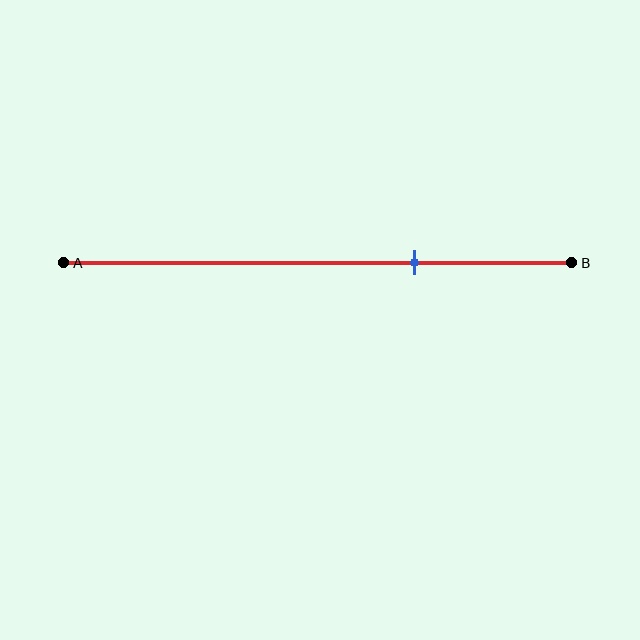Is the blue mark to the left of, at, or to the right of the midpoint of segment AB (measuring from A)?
The blue mark is to the right of the midpoint of segment AB.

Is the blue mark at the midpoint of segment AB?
No, the mark is at about 70% from A, not at the 50% midpoint.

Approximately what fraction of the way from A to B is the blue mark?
The blue mark is approximately 70% of the way from A to B.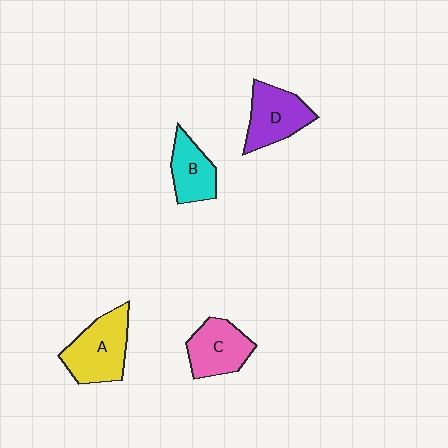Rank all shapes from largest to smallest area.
From largest to smallest: A (yellow), D (purple), C (pink), B (cyan).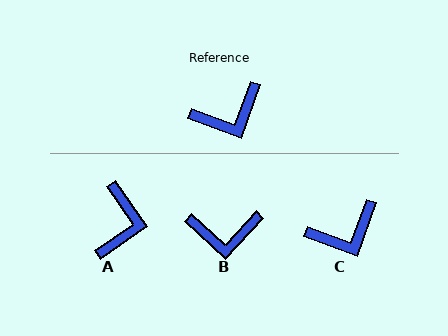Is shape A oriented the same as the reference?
No, it is off by about 55 degrees.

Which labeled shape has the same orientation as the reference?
C.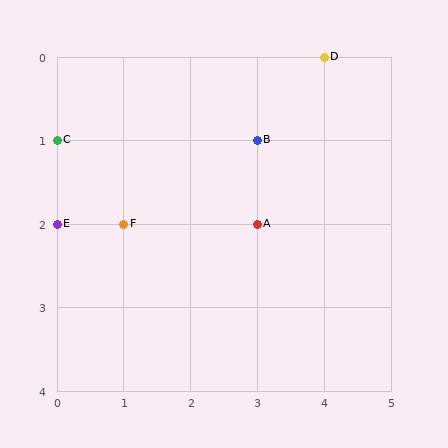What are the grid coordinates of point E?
Point E is at grid coordinates (0, 2).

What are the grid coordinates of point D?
Point D is at grid coordinates (4, 0).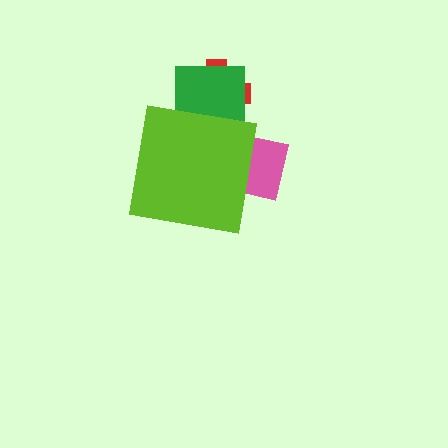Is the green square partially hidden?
Yes, the green square is partially hidden behind the lime square.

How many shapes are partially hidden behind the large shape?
3 shapes are partially hidden.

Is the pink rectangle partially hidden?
Yes, the pink rectangle is partially hidden behind the lime square.